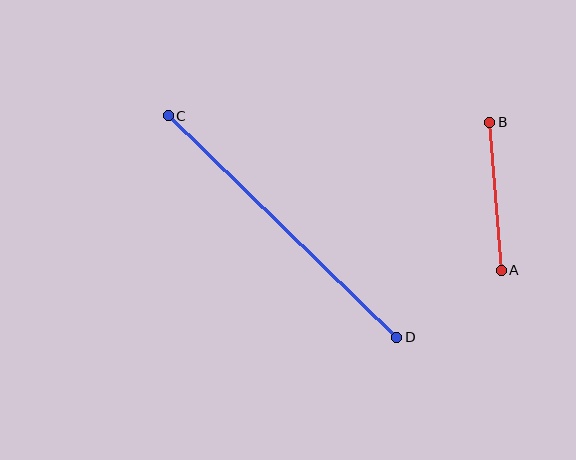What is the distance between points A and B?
The distance is approximately 148 pixels.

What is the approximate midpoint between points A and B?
The midpoint is at approximately (496, 196) pixels.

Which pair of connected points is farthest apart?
Points C and D are farthest apart.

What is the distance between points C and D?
The distance is approximately 318 pixels.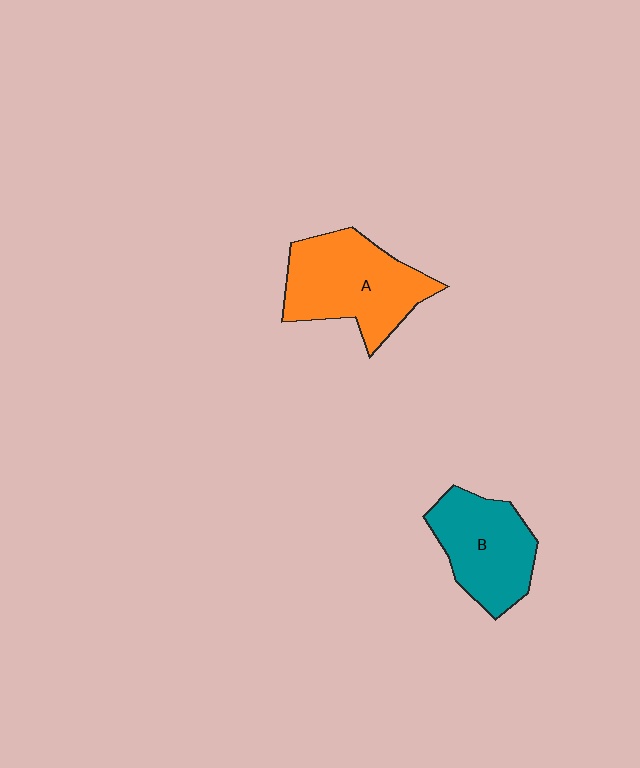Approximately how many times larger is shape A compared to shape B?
Approximately 1.2 times.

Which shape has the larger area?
Shape A (orange).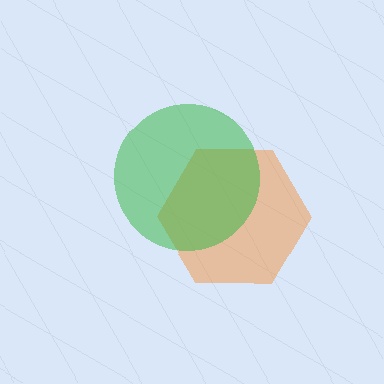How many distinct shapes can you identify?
There are 2 distinct shapes: an orange hexagon, a green circle.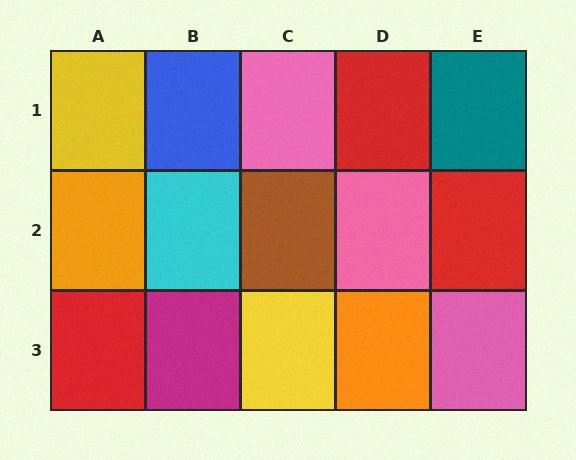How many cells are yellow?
2 cells are yellow.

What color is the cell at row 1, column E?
Teal.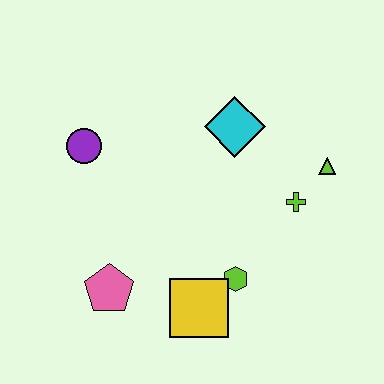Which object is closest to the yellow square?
The lime hexagon is closest to the yellow square.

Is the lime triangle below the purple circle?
Yes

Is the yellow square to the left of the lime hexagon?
Yes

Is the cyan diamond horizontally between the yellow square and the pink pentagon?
No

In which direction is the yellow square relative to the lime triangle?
The yellow square is below the lime triangle.